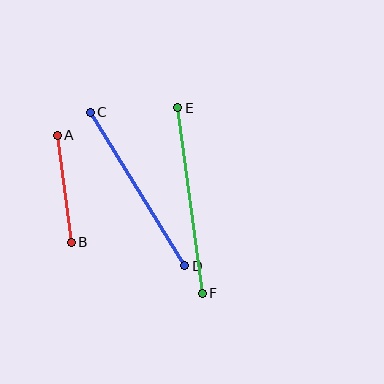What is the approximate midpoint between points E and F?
The midpoint is at approximately (190, 201) pixels.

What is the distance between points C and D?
The distance is approximately 180 pixels.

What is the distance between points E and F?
The distance is approximately 187 pixels.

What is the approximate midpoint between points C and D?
The midpoint is at approximately (137, 189) pixels.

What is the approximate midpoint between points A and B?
The midpoint is at approximately (64, 189) pixels.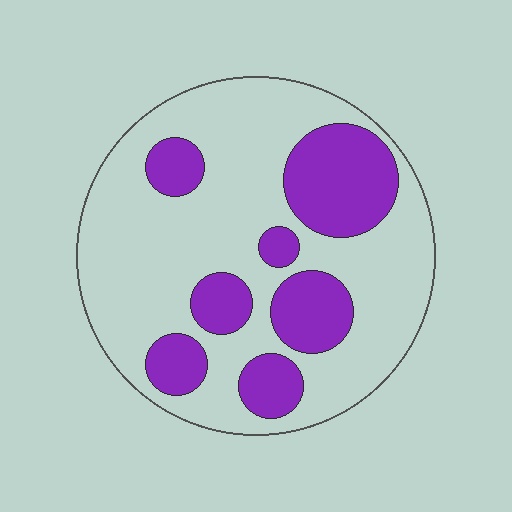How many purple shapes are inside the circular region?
7.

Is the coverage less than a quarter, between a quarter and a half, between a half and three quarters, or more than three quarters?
Between a quarter and a half.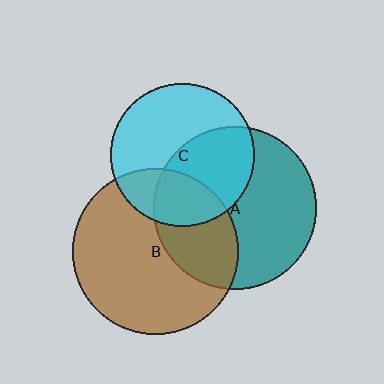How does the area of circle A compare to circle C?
Approximately 1.3 times.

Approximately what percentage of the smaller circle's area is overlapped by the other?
Approximately 45%.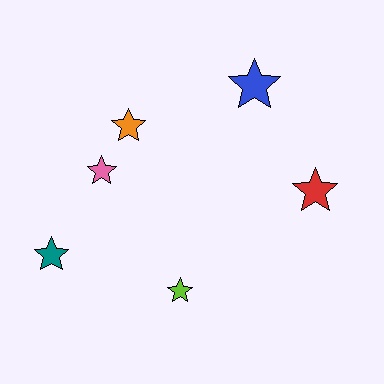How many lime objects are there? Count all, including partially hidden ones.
There is 1 lime object.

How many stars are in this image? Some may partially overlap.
There are 6 stars.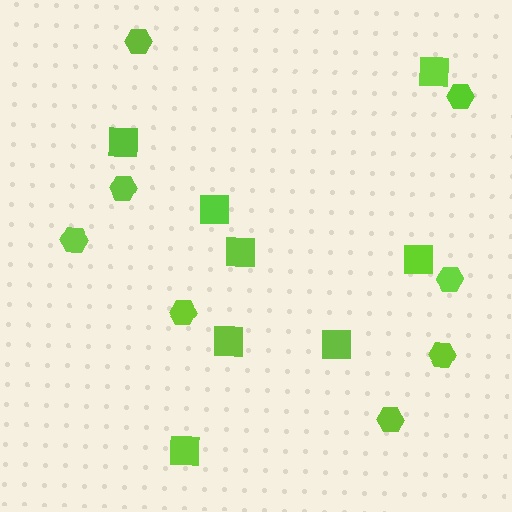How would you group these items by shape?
There are 2 groups: one group of squares (8) and one group of hexagons (8).